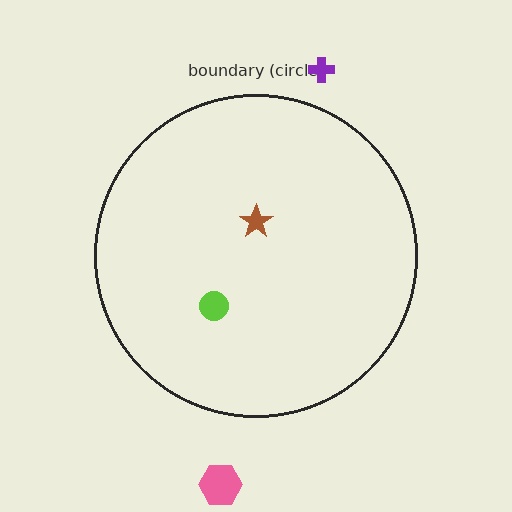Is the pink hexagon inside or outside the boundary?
Outside.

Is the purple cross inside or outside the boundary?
Outside.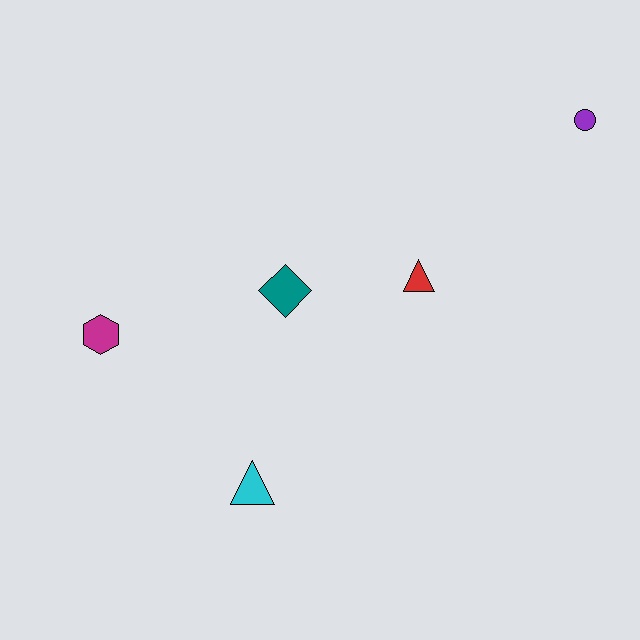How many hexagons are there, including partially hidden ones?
There is 1 hexagon.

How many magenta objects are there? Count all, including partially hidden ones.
There is 1 magenta object.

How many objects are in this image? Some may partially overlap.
There are 5 objects.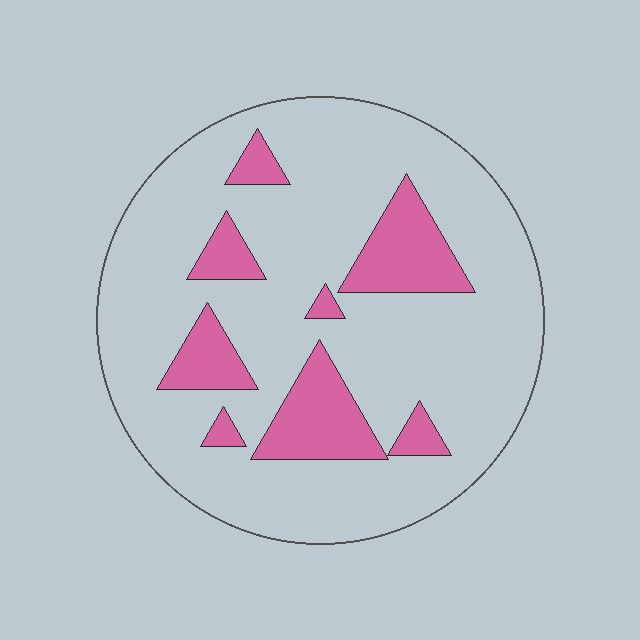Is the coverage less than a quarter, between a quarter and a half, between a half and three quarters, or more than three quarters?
Less than a quarter.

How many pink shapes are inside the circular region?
8.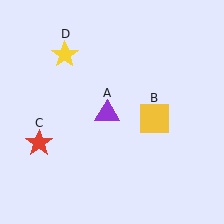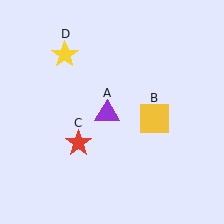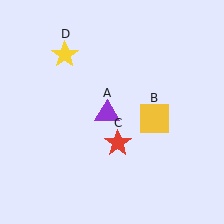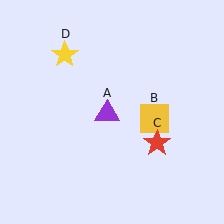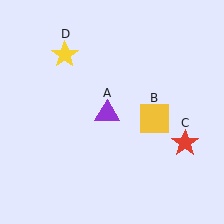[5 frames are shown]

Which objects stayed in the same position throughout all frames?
Purple triangle (object A) and yellow square (object B) and yellow star (object D) remained stationary.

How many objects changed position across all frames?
1 object changed position: red star (object C).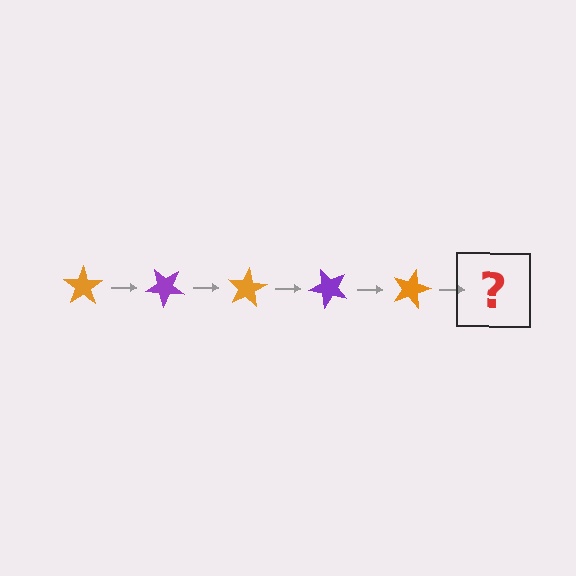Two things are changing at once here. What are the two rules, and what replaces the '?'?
The two rules are that it rotates 40 degrees each step and the color cycles through orange and purple. The '?' should be a purple star, rotated 200 degrees from the start.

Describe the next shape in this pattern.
It should be a purple star, rotated 200 degrees from the start.